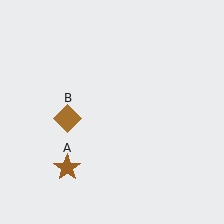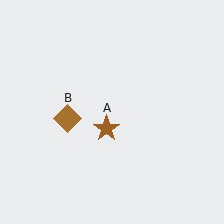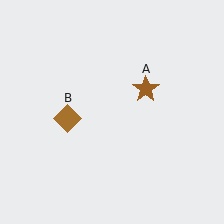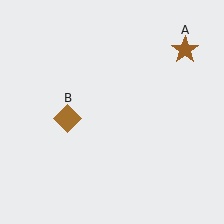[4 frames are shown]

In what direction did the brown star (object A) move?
The brown star (object A) moved up and to the right.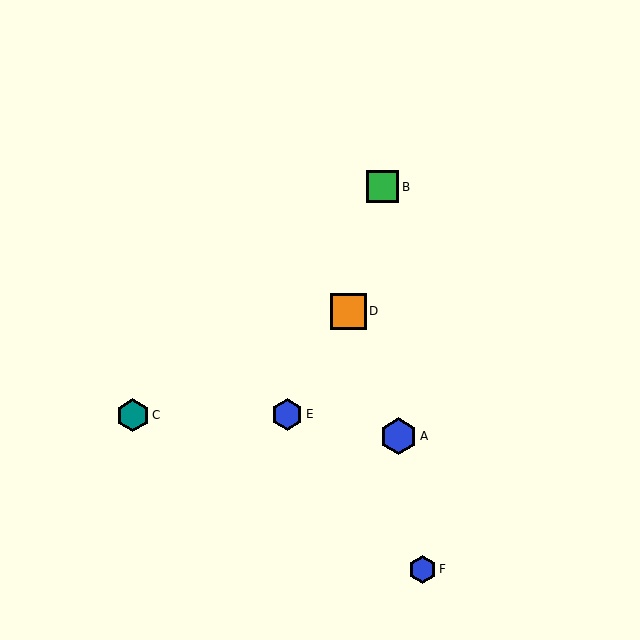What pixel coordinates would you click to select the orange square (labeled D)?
Click at (348, 311) to select the orange square D.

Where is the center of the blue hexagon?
The center of the blue hexagon is at (287, 414).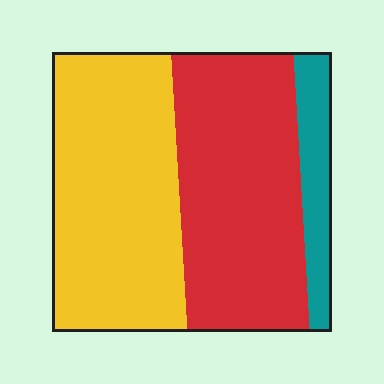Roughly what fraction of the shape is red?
Red takes up between a quarter and a half of the shape.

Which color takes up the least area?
Teal, at roughly 10%.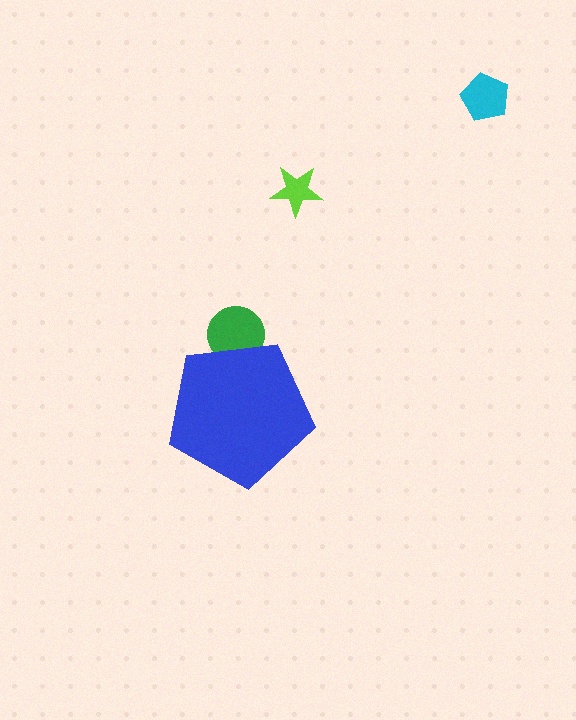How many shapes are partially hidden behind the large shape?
1 shape is partially hidden.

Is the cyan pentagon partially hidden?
No, the cyan pentagon is fully visible.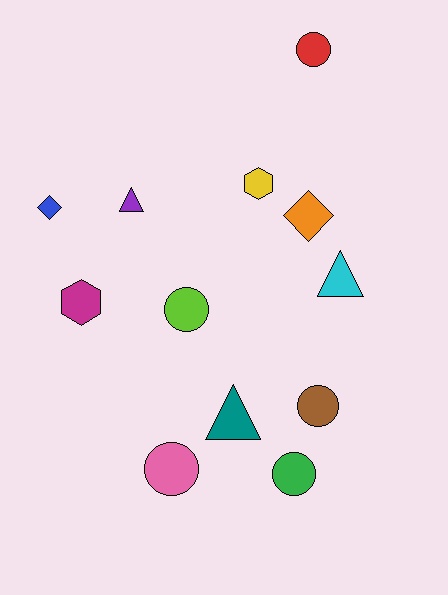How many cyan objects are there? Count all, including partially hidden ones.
There is 1 cyan object.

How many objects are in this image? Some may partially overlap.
There are 12 objects.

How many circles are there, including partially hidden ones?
There are 5 circles.